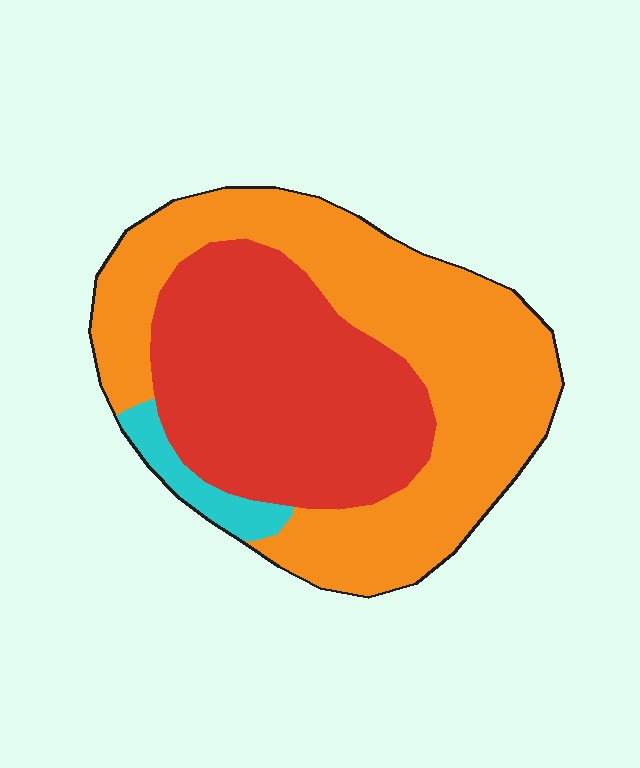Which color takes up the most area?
Orange, at roughly 55%.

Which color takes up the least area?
Cyan, at roughly 5%.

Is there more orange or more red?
Orange.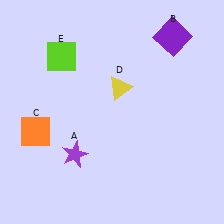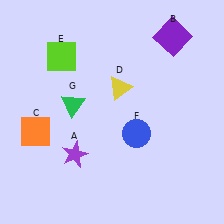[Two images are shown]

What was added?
A blue circle (F), a green triangle (G) were added in Image 2.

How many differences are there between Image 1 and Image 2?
There are 2 differences between the two images.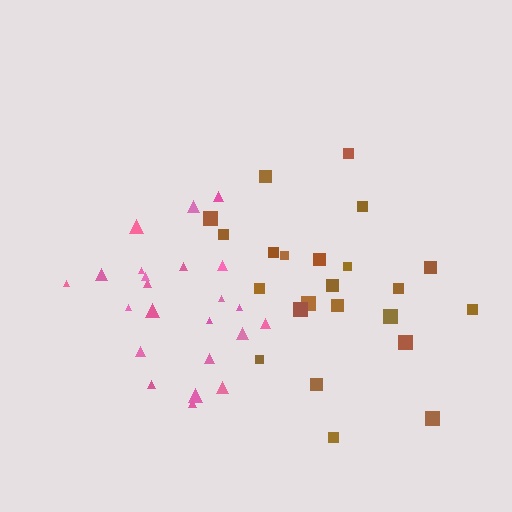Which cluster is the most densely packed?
Pink.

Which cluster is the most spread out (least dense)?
Brown.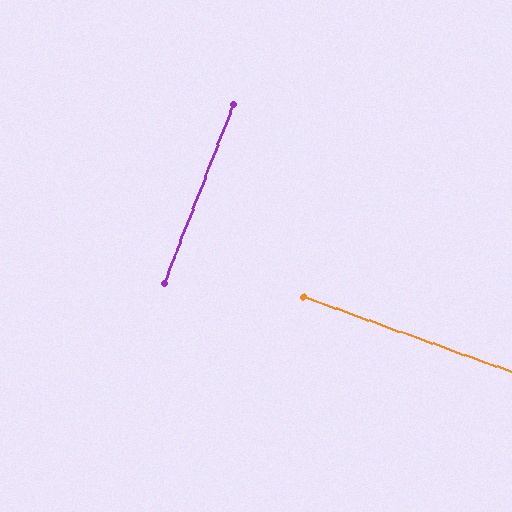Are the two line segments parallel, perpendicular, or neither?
Perpendicular — they meet at approximately 89°.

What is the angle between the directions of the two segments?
Approximately 89 degrees.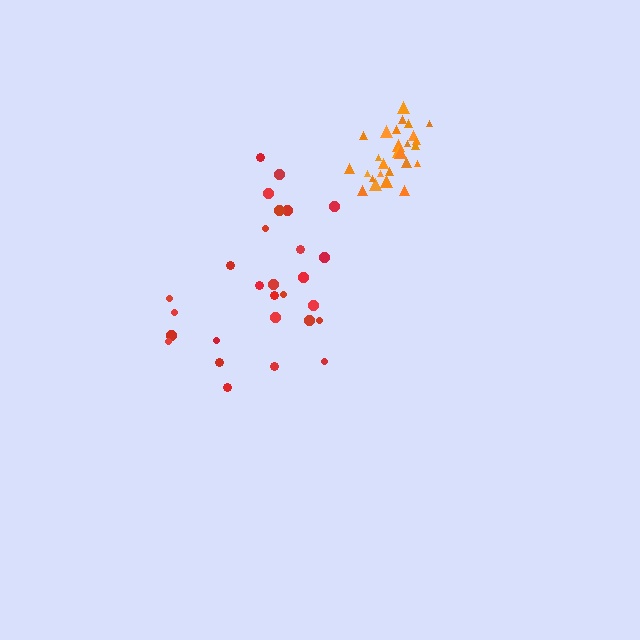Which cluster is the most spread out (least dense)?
Red.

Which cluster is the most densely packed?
Orange.